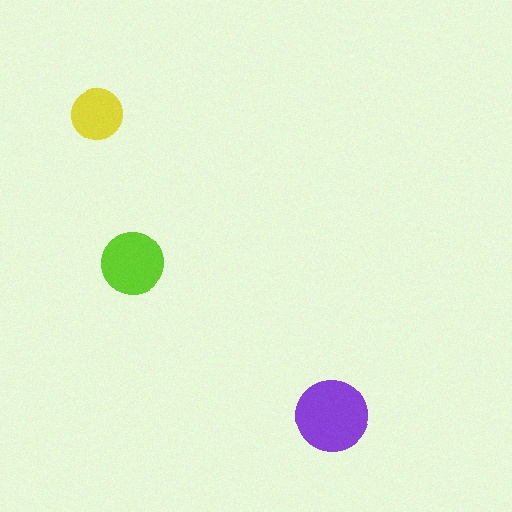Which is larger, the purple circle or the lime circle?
The purple one.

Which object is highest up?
The yellow circle is topmost.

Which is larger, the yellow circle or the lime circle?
The lime one.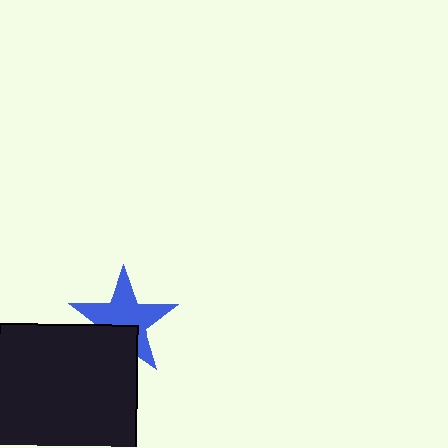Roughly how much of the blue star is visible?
Most of it is visible (roughly 68%).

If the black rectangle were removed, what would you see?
You would see the complete blue star.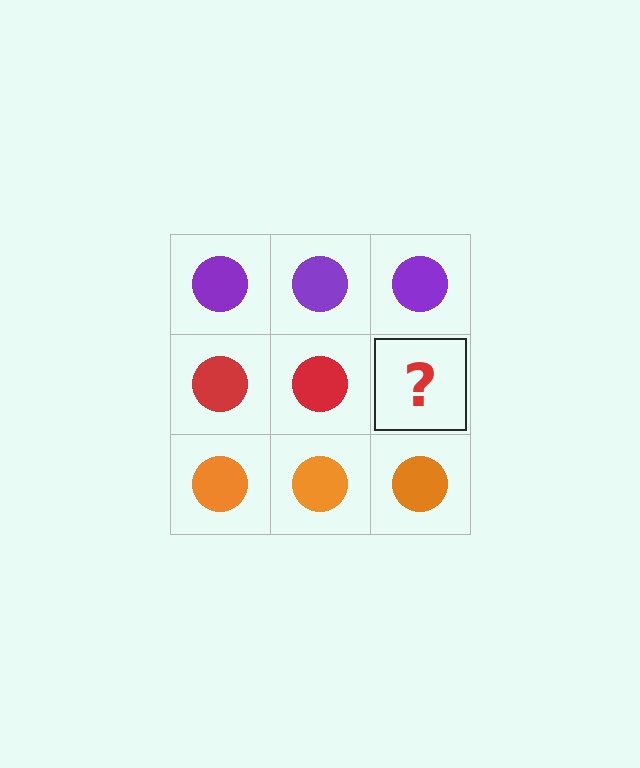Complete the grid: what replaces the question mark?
The question mark should be replaced with a red circle.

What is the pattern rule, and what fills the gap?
The rule is that each row has a consistent color. The gap should be filled with a red circle.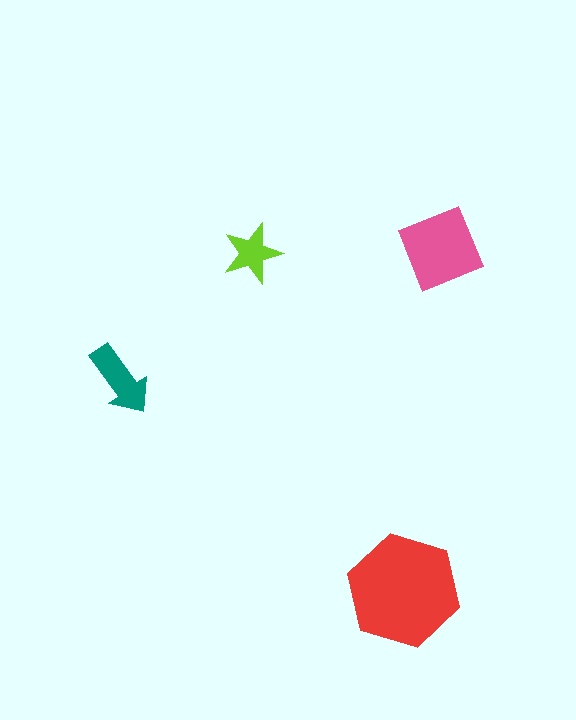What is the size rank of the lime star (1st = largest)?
4th.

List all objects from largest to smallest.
The red hexagon, the pink diamond, the teal arrow, the lime star.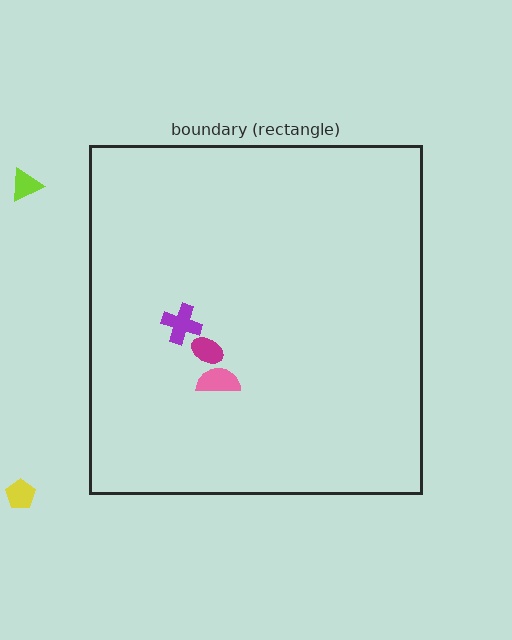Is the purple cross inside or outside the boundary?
Inside.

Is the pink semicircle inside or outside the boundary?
Inside.